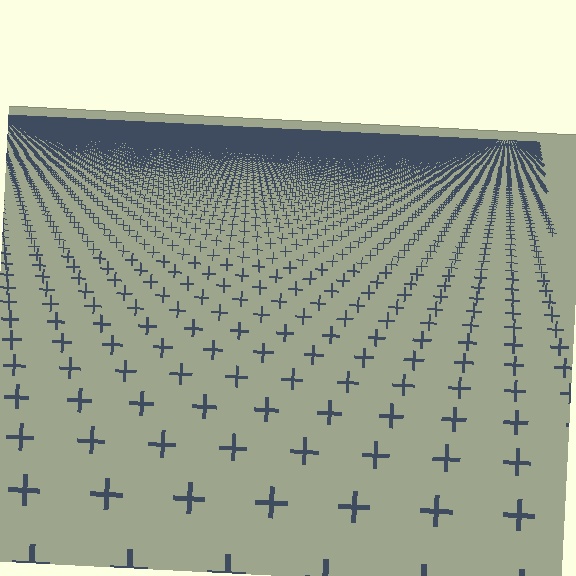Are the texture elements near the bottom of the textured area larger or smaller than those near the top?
Larger. Near the bottom, elements are closer to the viewer and appear at a bigger on-screen size.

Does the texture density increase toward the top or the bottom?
Density increases toward the top.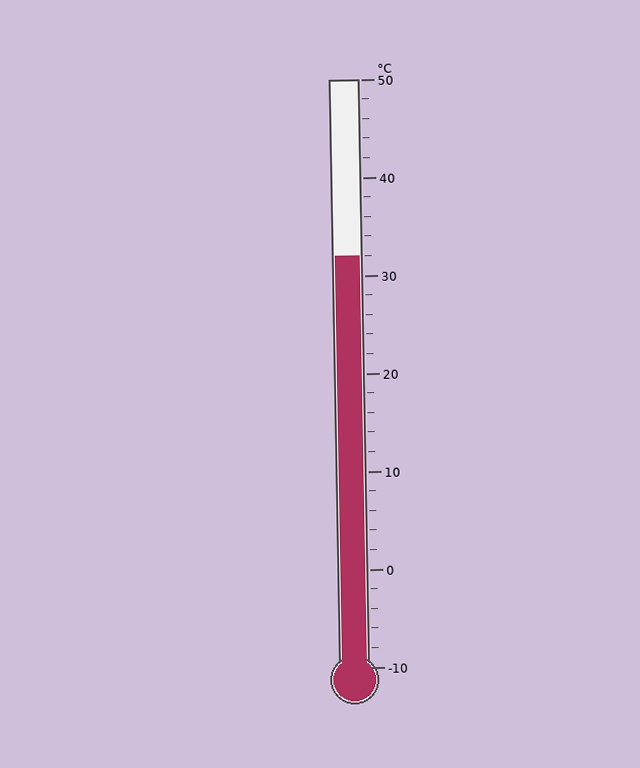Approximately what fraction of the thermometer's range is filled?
The thermometer is filled to approximately 70% of its range.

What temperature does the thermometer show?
The thermometer shows approximately 32°C.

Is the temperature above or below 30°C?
The temperature is above 30°C.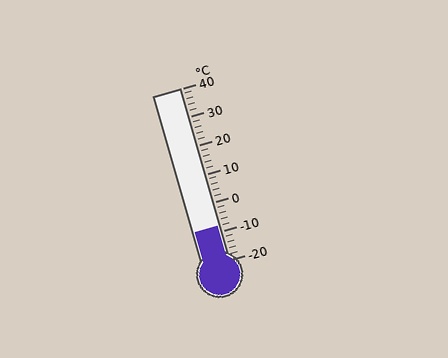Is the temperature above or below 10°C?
The temperature is below 10°C.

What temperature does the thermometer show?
The thermometer shows approximately -8°C.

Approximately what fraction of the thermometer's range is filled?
The thermometer is filled to approximately 20% of its range.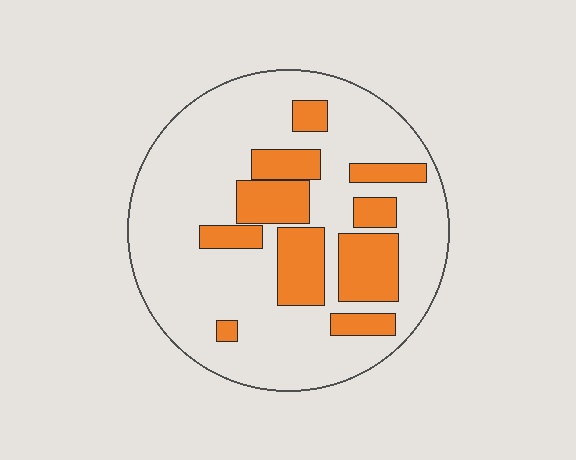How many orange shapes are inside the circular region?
10.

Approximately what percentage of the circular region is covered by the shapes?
Approximately 25%.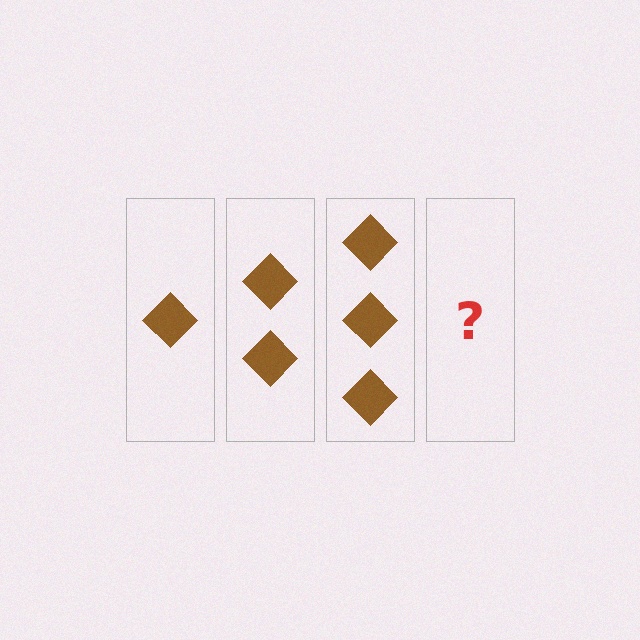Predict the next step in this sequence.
The next step is 4 diamonds.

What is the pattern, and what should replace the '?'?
The pattern is that each step adds one more diamond. The '?' should be 4 diamonds.